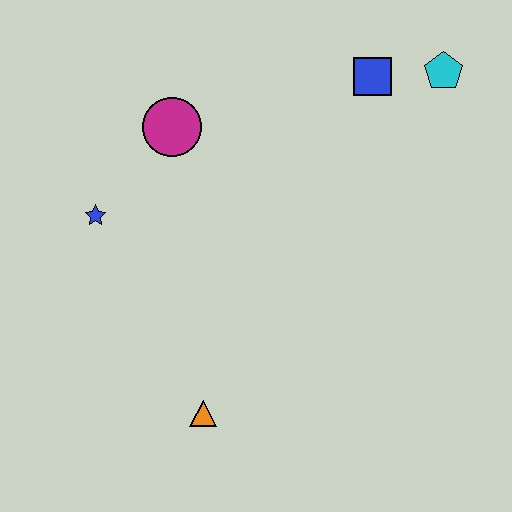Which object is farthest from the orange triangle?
The cyan pentagon is farthest from the orange triangle.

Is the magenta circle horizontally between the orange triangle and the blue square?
No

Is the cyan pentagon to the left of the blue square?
No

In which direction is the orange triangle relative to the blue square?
The orange triangle is below the blue square.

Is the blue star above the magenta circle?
No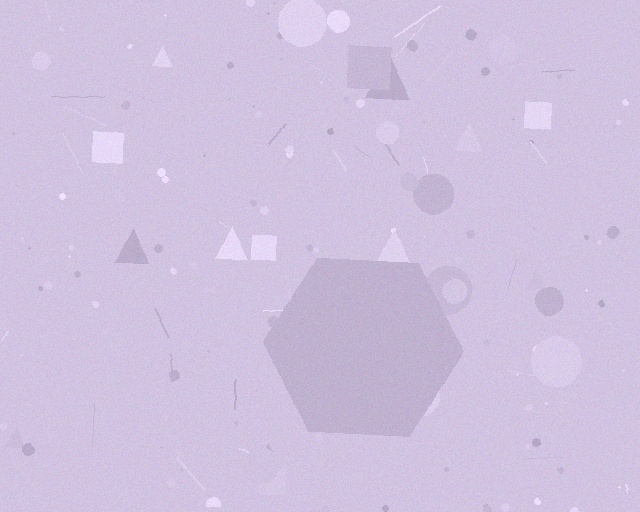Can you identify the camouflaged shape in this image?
The camouflaged shape is a hexagon.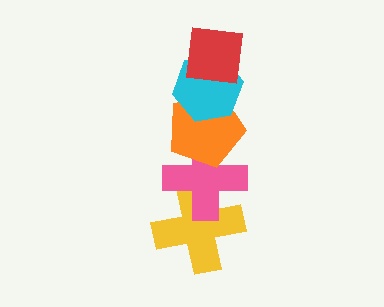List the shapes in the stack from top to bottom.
From top to bottom: the red square, the cyan hexagon, the orange pentagon, the pink cross, the yellow cross.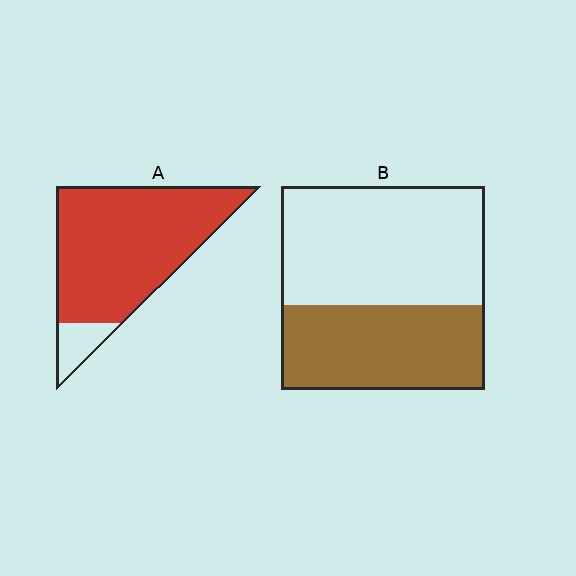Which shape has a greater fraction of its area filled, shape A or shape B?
Shape A.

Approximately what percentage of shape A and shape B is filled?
A is approximately 90% and B is approximately 40%.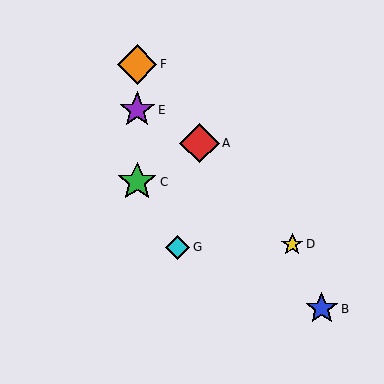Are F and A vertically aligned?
No, F is at x≈137 and A is at x≈199.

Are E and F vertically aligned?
Yes, both are at x≈137.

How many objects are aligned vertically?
3 objects (C, E, F) are aligned vertically.